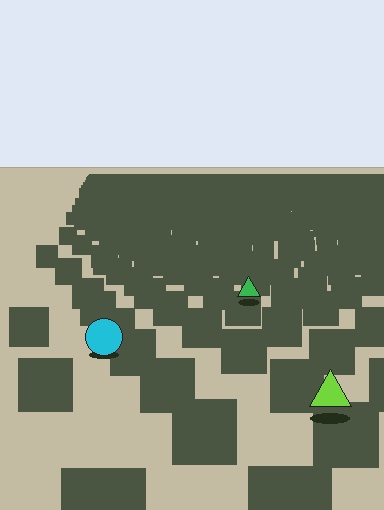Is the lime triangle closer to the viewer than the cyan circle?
Yes. The lime triangle is closer — you can tell from the texture gradient: the ground texture is coarser near it.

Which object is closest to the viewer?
The lime triangle is closest. The texture marks near it are larger and more spread out.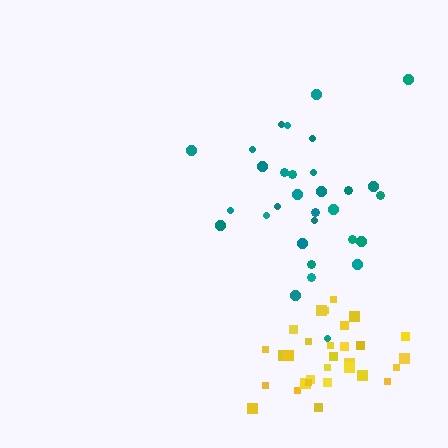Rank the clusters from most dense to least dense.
yellow, teal.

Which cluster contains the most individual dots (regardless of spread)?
Teal (31).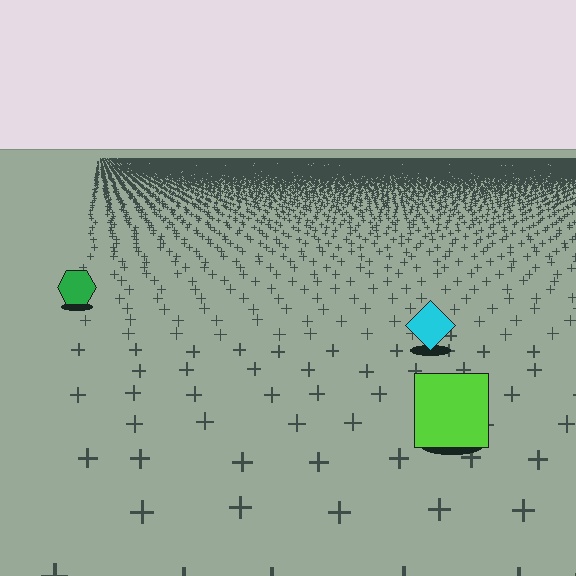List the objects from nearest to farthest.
From nearest to farthest: the lime square, the cyan diamond, the green hexagon.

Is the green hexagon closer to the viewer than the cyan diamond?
No. The cyan diamond is closer — you can tell from the texture gradient: the ground texture is coarser near it.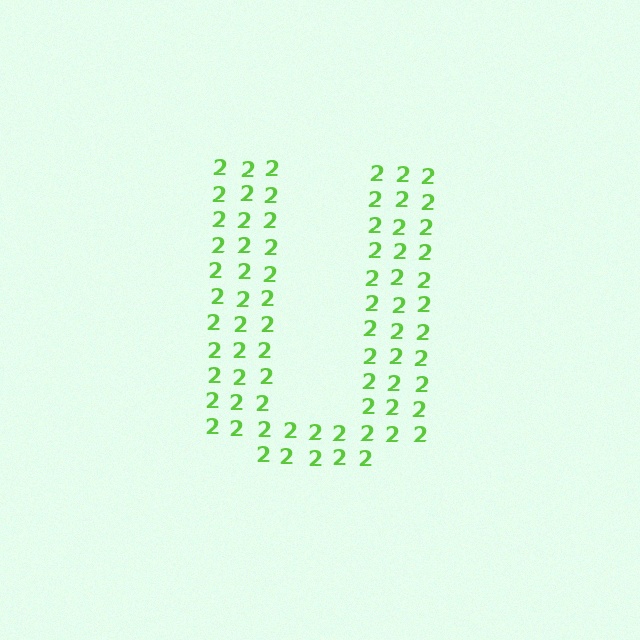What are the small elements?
The small elements are digit 2's.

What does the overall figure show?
The overall figure shows the letter U.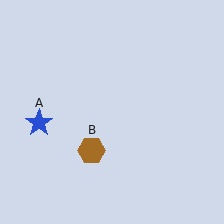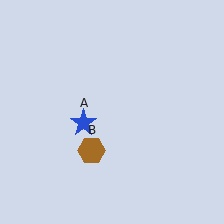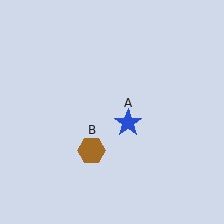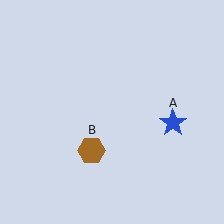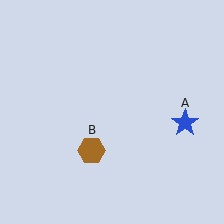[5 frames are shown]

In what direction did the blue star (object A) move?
The blue star (object A) moved right.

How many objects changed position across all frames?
1 object changed position: blue star (object A).